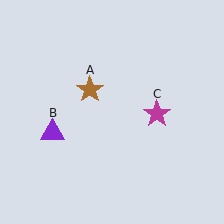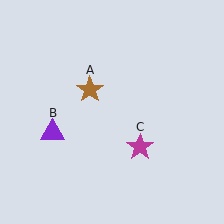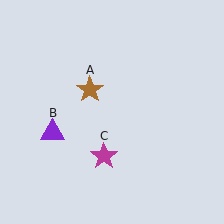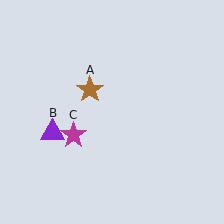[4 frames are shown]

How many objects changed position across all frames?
1 object changed position: magenta star (object C).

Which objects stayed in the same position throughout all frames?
Brown star (object A) and purple triangle (object B) remained stationary.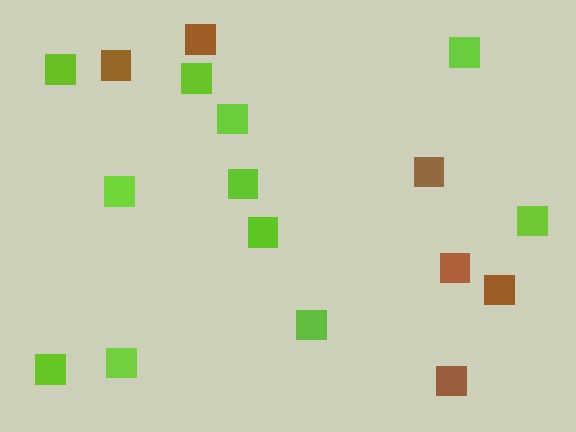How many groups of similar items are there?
There are 2 groups: one group of lime squares (11) and one group of brown squares (6).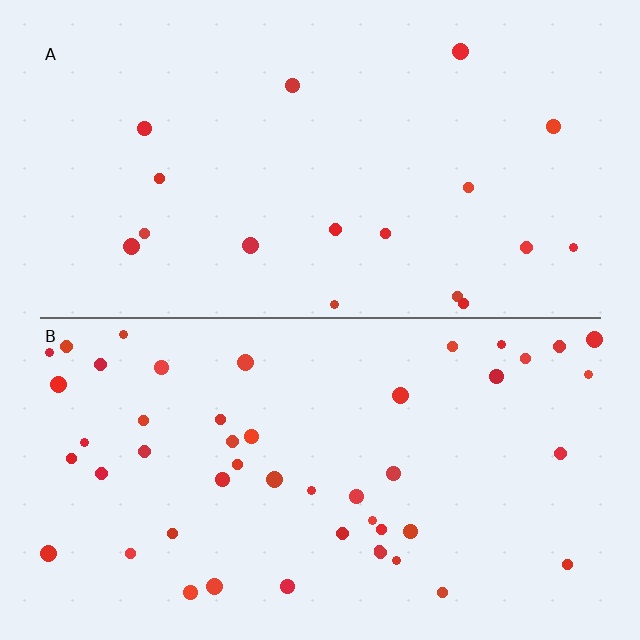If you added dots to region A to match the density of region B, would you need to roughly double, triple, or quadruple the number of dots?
Approximately triple.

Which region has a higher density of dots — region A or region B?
B (the bottom).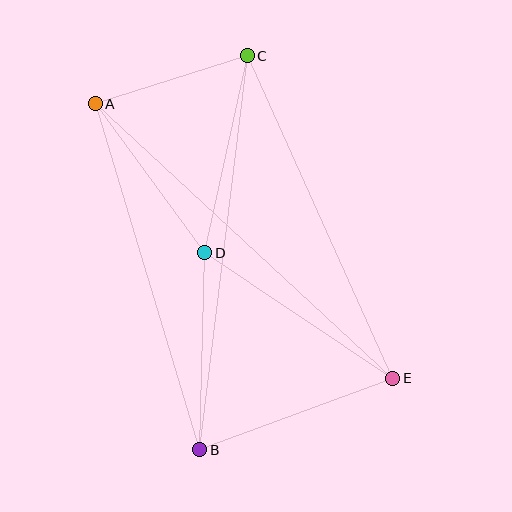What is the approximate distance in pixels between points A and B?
The distance between A and B is approximately 361 pixels.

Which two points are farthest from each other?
Points A and E are farthest from each other.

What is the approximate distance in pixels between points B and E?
The distance between B and E is approximately 206 pixels.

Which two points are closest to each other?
Points A and C are closest to each other.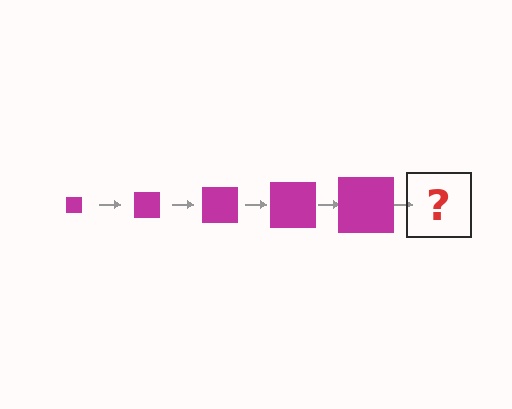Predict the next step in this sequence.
The next step is a magenta square, larger than the previous one.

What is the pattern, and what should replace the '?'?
The pattern is that the square gets progressively larger each step. The '?' should be a magenta square, larger than the previous one.